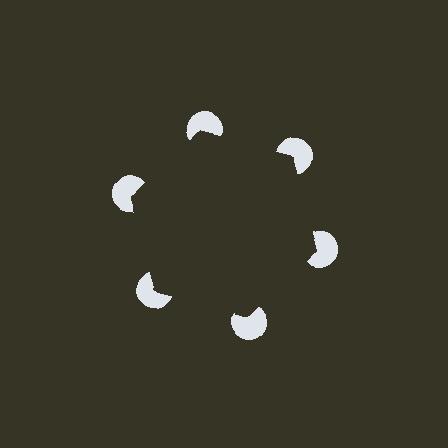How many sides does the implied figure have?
6 sides.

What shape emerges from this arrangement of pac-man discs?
An illusory hexagon — its edges are inferred from the aligned wedge cuts in the pac-man discs, not physically drawn.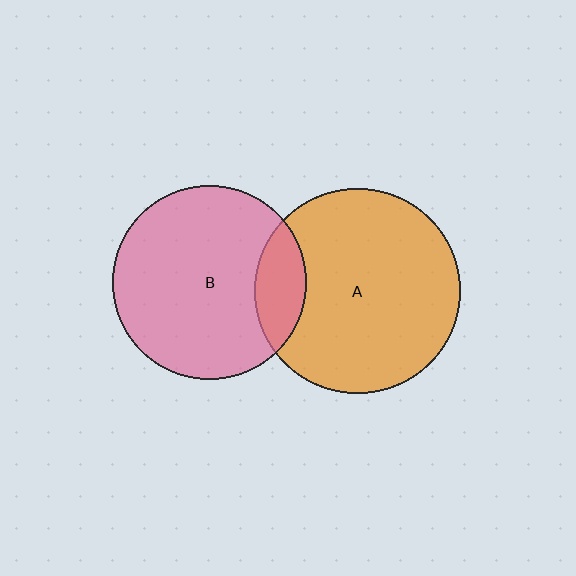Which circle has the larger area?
Circle A (orange).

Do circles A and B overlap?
Yes.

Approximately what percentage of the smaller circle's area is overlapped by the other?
Approximately 15%.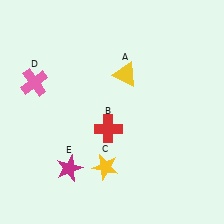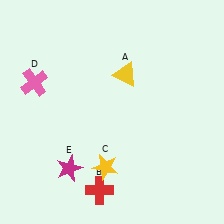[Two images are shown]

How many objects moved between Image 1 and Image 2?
1 object moved between the two images.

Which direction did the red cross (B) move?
The red cross (B) moved down.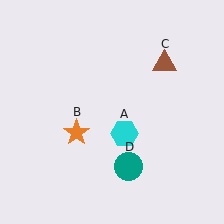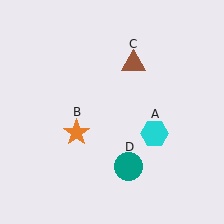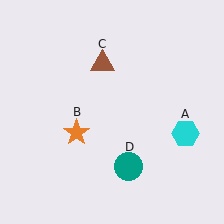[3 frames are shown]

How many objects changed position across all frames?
2 objects changed position: cyan hexagon (object A), brown triangle (object C).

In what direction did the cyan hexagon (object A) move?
The cyan hexagon (object A) moved right.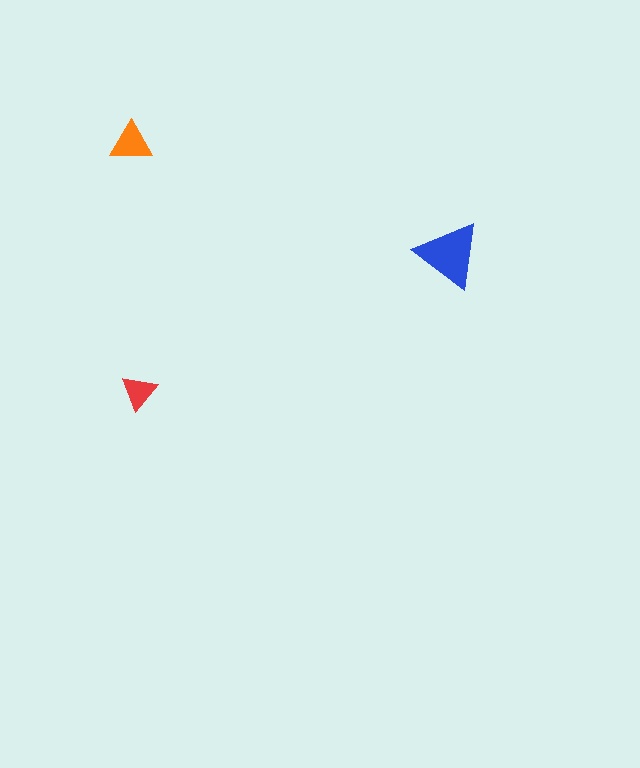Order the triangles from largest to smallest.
the blue one, the orange one, the red one.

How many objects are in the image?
There are 3 objects in the image.